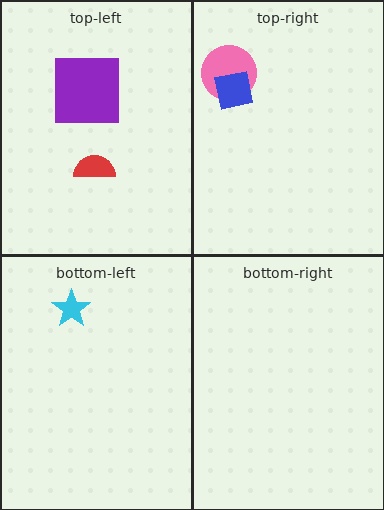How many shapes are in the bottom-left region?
1.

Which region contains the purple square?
The top-left region.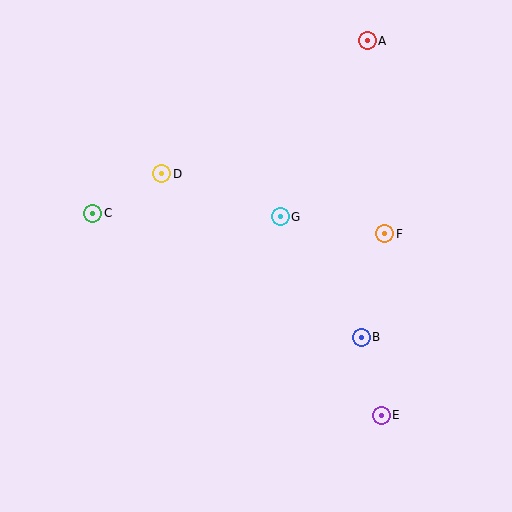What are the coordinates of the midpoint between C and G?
The midpoint between C and G is at (187, 215).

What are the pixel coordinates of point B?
Point B is at (361, 337).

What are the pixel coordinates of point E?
Point E is at (381, 415).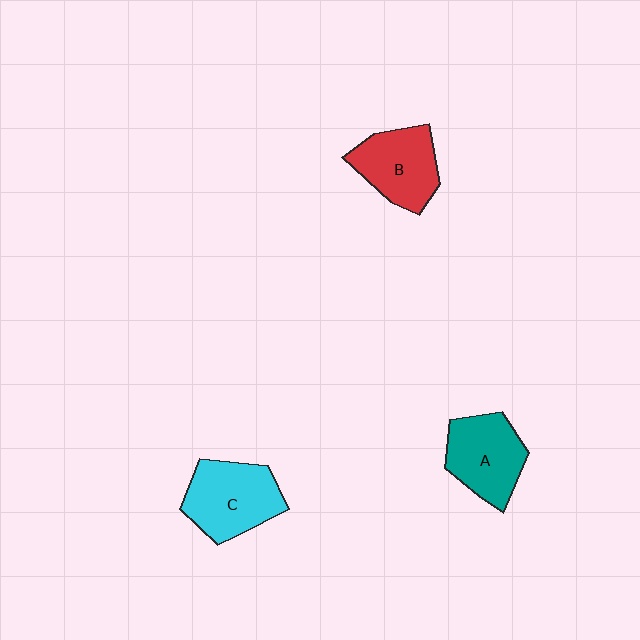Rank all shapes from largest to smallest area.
From largest to smallest: C (cyan), A (teal), B (red).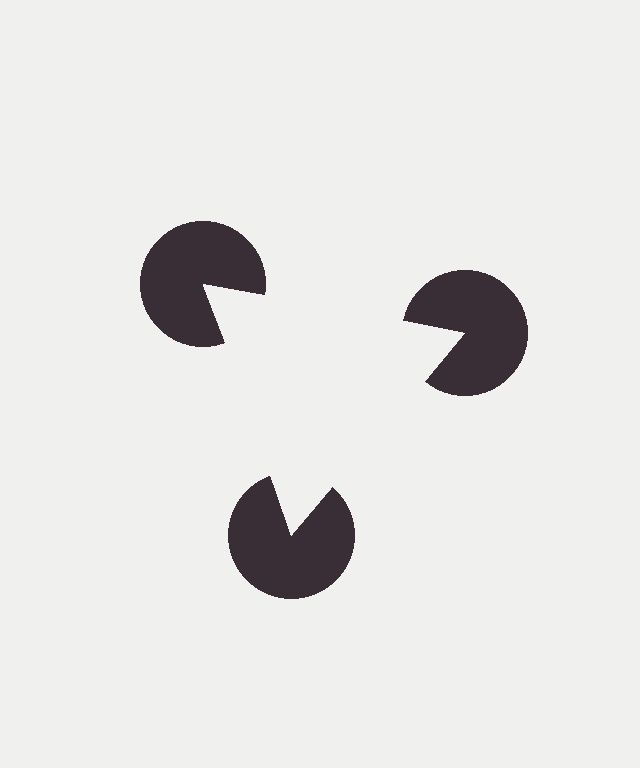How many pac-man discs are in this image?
There are 3 — one at each vertex of the illusory triangle.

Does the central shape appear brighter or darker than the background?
It typically appears slightly brighter than the background, even though no actual brightness change is drawn.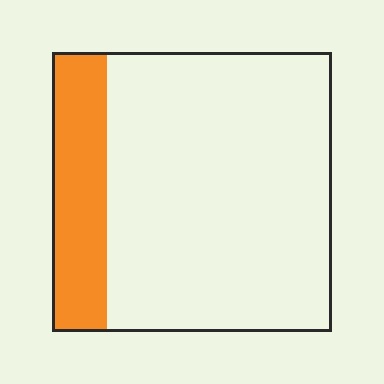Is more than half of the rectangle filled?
No.